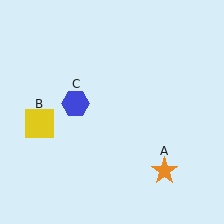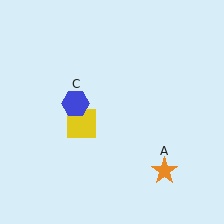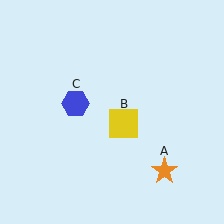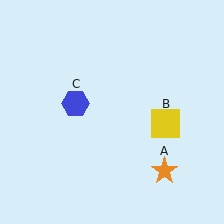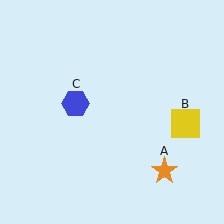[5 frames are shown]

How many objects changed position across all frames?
1 object changed position: yellow square (object B).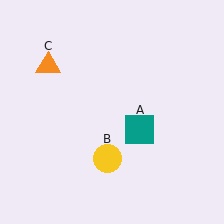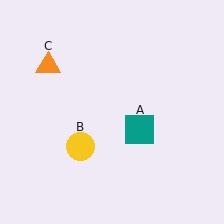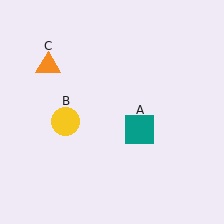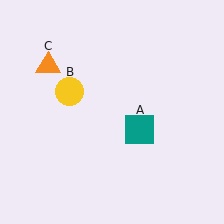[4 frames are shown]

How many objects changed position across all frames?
1 object changed position: yellow circle (object B).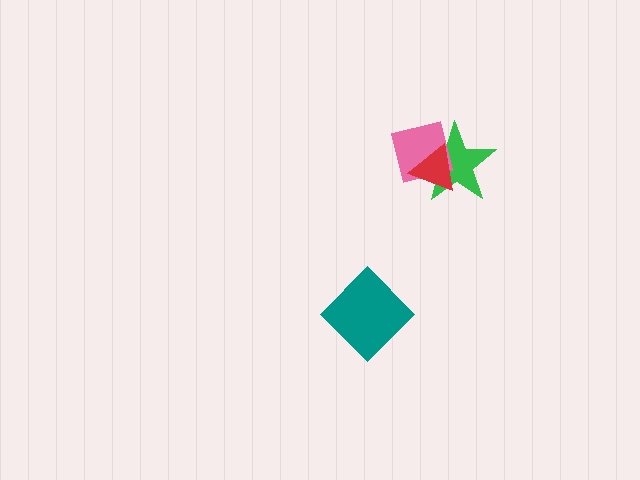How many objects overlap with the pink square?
2 objects overlap with the pink square.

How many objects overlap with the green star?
2 objects overlap with the green star.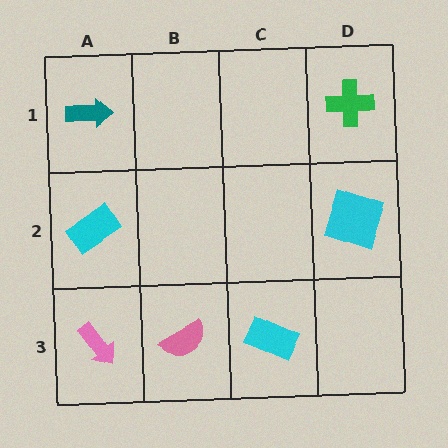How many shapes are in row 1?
2 shapes.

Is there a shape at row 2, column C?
No, that cell is empty.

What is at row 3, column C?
A cyan rectangle.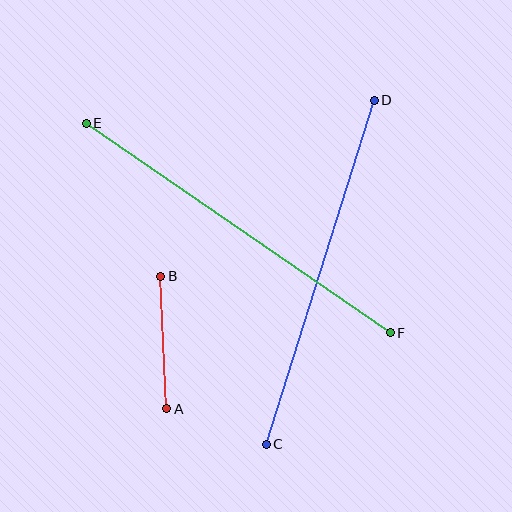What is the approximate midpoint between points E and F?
The midpoint is at approximately (238, 228) pixels.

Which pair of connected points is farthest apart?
Points E and F are farthest apart.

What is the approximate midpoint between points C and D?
The midpoint is at approximately (320, 272) pixels.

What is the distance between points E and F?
The distance is approximately 369 pixels.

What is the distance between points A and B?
The distance is approximately 133 pixels.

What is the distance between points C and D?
The distance is approximately 360 pixels.